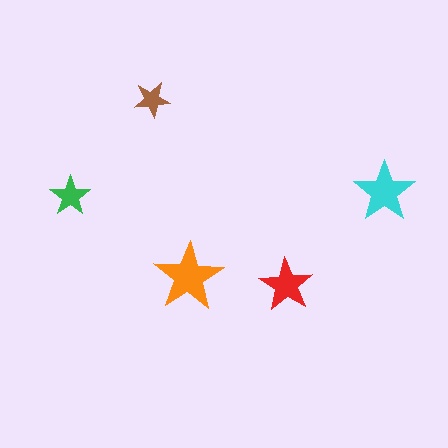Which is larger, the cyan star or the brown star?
The cyan one.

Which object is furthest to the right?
The cyan star is rightmost.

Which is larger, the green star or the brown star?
The green one.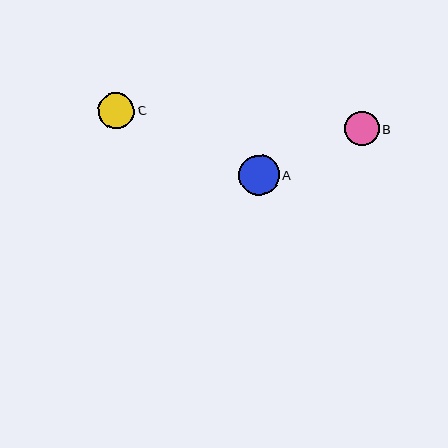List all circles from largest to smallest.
From largest to smallest: A, C, B.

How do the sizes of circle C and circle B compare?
Circle C and circle B are approximately the same size.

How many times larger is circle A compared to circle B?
Circle A is approximately 1.2 times the size of circle B.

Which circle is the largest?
Circle A is the largest with a size of approximately 41 pixels.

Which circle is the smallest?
Circle B is the smallest with a size of approximately 35 pixels.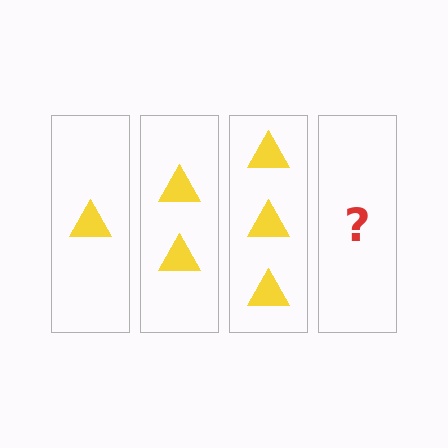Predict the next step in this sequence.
The next step is 4 triangles.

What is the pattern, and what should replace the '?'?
The pattern is that each step adds one more triangle. The '?' should be 4 triangles.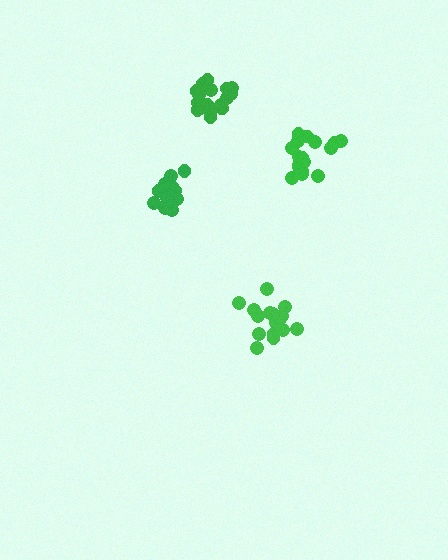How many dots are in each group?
Group 1: 18 dots, Group 2: 17 dots, Group 3: 13 dots, Group 4: 18 dots (66 total).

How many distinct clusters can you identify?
There are 4 distinct clusters.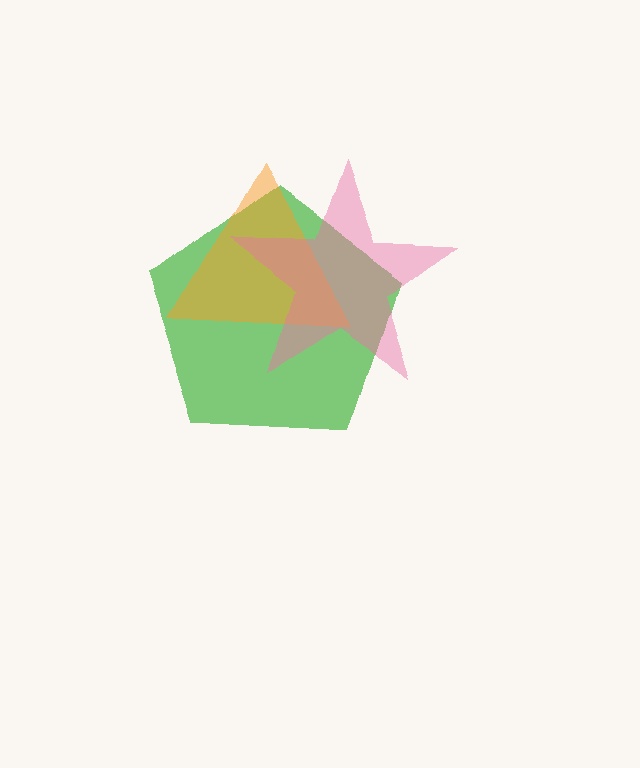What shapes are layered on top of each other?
The layered shapes are: a green pentagon, an orange triangle, a pink star.